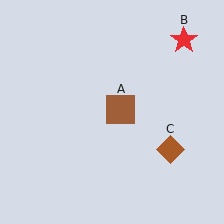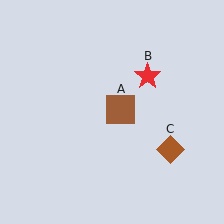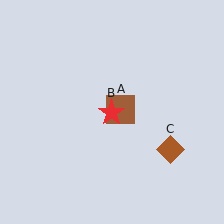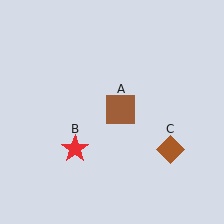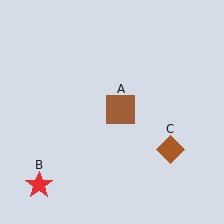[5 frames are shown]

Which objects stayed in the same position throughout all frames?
Brown square (object A) and brown diamond (object C) remained stationary.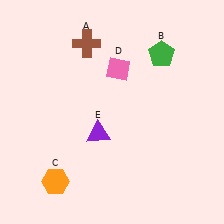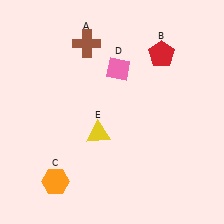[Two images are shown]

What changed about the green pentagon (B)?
In Image 1, B is green. In Image 2, it changed to red.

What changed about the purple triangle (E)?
In Image 1, E is purple. In Image 2, it changed to yellow.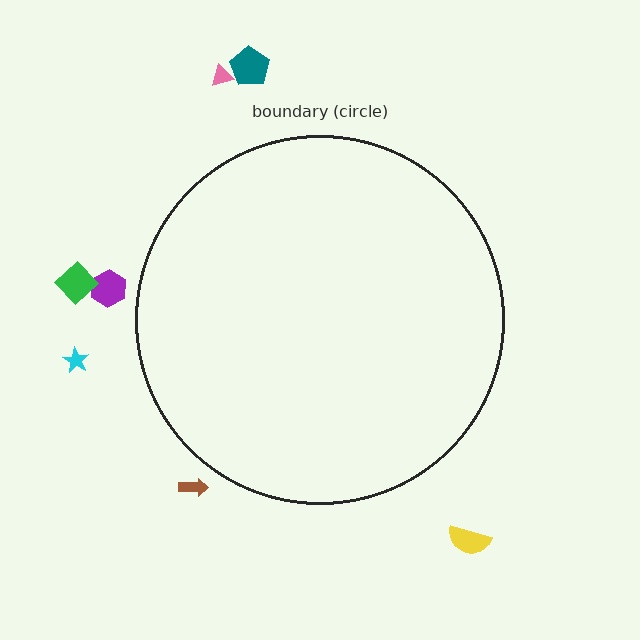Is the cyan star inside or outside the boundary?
Outside.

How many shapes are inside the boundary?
0 inside, 7 outside.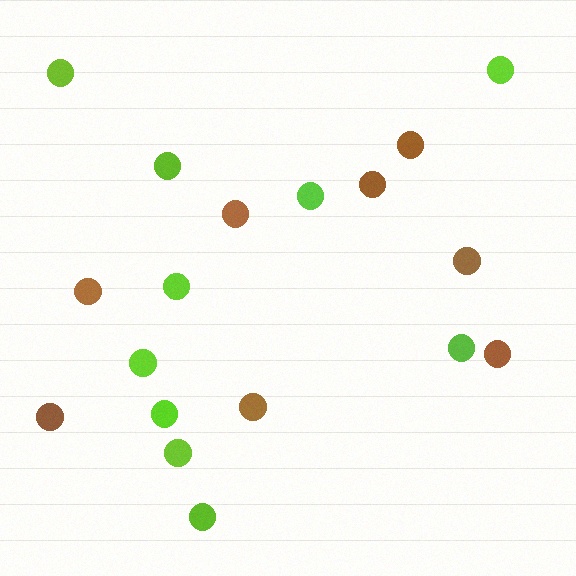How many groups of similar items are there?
There are 2 groups: one group of lime circles (10) and one group of brown circles (8).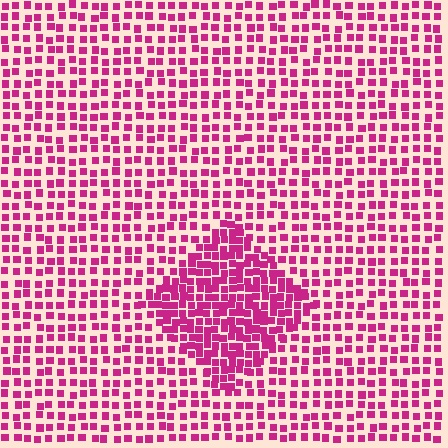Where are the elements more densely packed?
The elements are more densely packed inside the diamond boundary.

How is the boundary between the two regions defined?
The boundary is defined by a change in element density (approximately 1.9x ratio). All elements are the same color, size, and shape.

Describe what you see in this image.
The image contains small magenta elements arranged at two different densities. A diamond-shaped region is visible where the elements are more densely packed than the surrounding area.